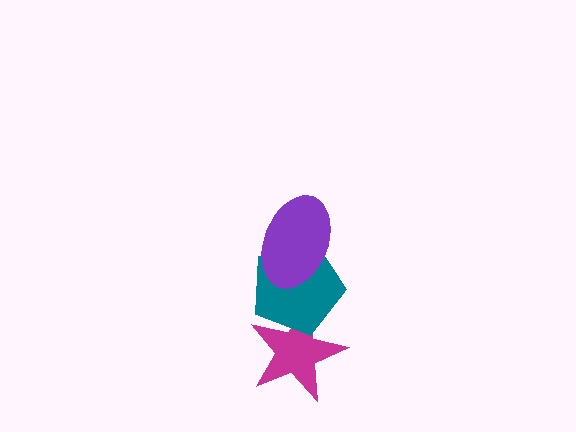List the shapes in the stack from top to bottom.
From top to bottom: the purple ellipse, the teal pentagon, the magenta star.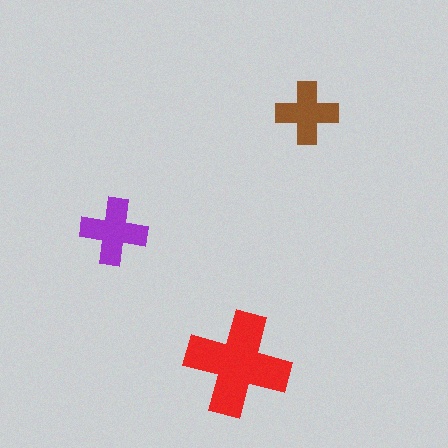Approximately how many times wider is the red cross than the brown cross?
About 1.5 times wider.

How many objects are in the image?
There are 3 objects in the image.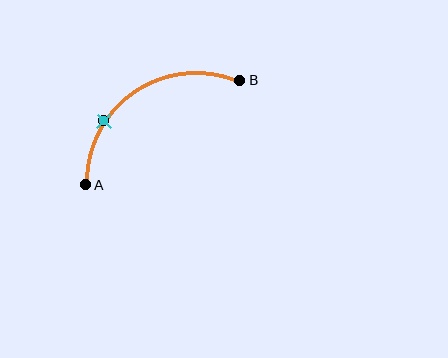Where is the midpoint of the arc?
The arc midpoint is the point on the curve farthest from the straight line joining A and B. It sits above and to the left of that line.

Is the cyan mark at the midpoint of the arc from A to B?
No. The cyan mark lies on the arc but is closer to endpoint A. The arc midpoint would be at the point on the curve equidistant along the arc from both A and B.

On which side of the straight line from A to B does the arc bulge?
The arc bulges above and to the left of the straight line connecting A and B.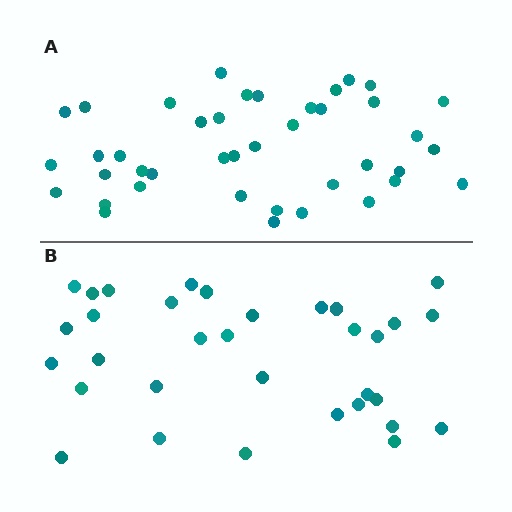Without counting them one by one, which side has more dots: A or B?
Region A (the top region) has more dots.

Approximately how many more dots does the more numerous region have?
Region A has roughly 8 or so more dots than region B.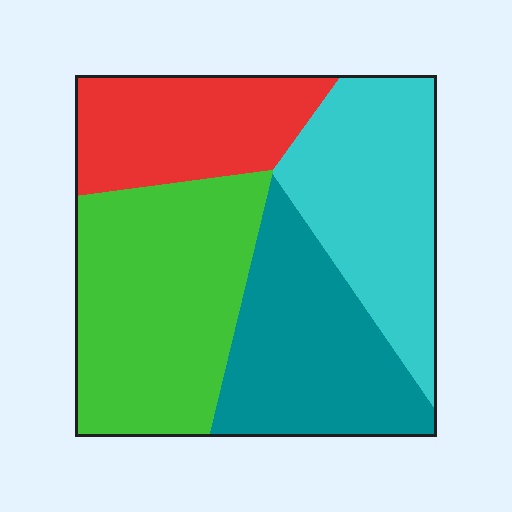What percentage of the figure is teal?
Teal covers roughly 25% of the figure.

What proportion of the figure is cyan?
Cyan takes up about one quarter (1/4) of the figure.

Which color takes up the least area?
Red, at roughly 20%.